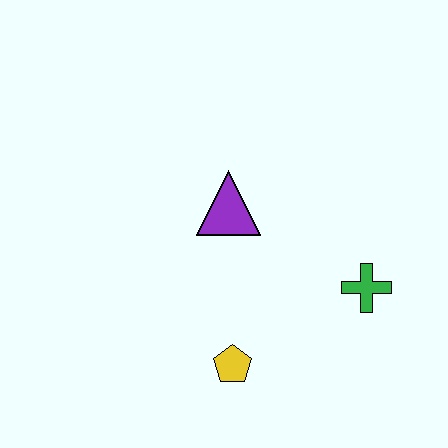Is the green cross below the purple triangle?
Yes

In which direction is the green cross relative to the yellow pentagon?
The green cross is to the right of the yellow pentagon.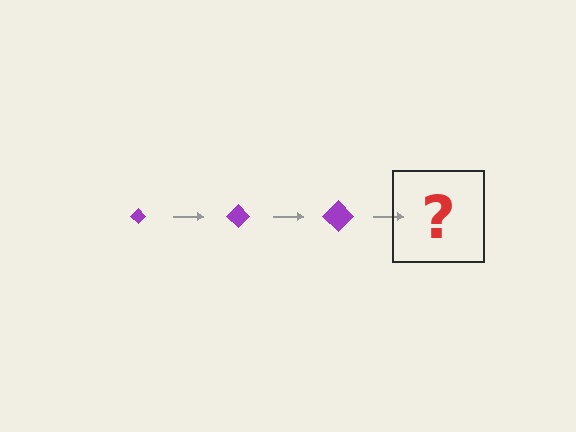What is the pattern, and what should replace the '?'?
The pattern is that the diamond gets progressively larger each step. The '?' should be a purple diamond, larger than the previous one.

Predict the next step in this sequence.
The next step is a purple diamond, larger than the previous one.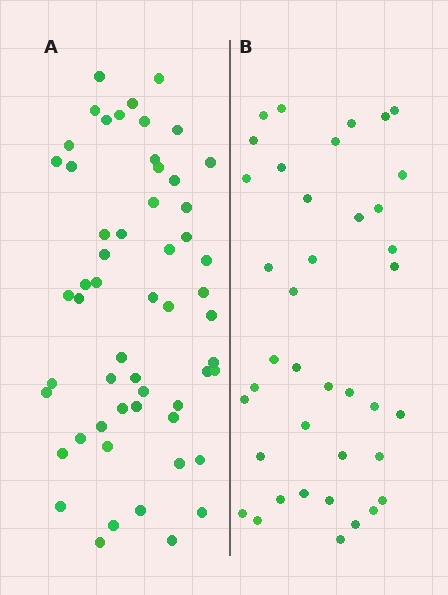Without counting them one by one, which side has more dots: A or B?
Region A (the left region) has more dots.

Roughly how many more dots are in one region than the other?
Region A has approximately 15 more dots than region B.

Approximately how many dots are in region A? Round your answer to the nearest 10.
About 60 dots. (The exact count is 56, which rounds to 60.)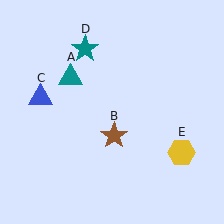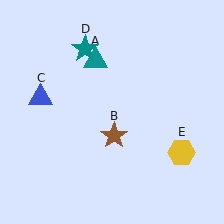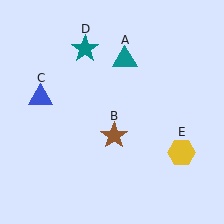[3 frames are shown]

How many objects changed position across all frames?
1 object changed position: teal triangle (object A).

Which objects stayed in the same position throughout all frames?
Brown star (object B) and blue triangle (object C) and teal star (object D) and yellow hexagon (object E) remained stationary.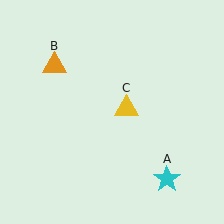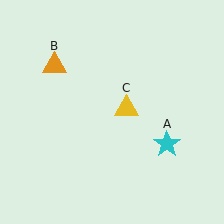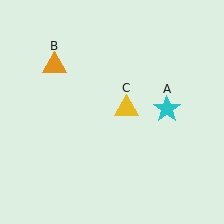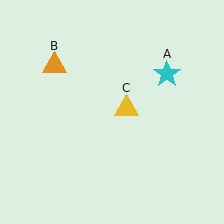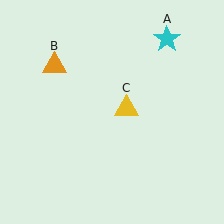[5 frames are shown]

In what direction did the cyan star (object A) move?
The cyan star (object A) moved up.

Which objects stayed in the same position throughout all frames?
Orange triangle (object B) and yellow triangle (object C) remained stationary.